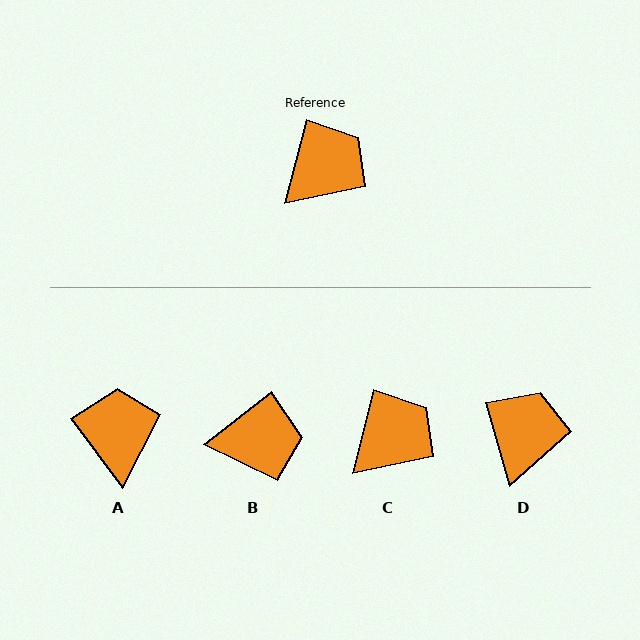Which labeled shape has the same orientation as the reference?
C.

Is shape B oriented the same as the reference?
No, it is off by about 38 degrees.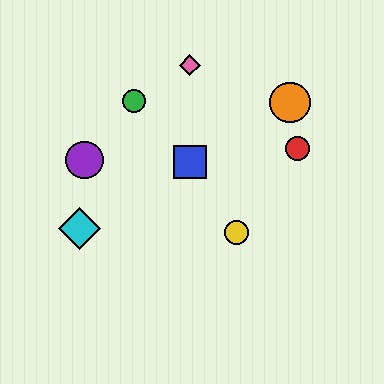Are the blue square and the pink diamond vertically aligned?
Yes, both are at x≈190.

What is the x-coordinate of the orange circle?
The orange circle is at x≈290.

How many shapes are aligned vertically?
2 shapes (the blue square, the pink diamond) are aligned vertically.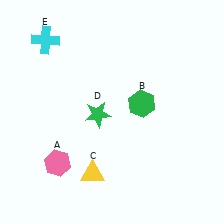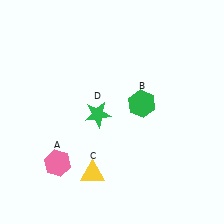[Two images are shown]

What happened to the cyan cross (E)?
The cyan cross (E) was removed in Image 2. It was in the top-left area of Image 1.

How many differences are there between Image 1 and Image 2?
There is 1 difference between the two images.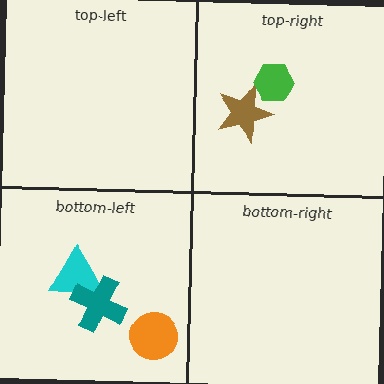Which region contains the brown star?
The top-right region.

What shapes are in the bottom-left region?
The cyan triangle, the orange circle, the teal cross.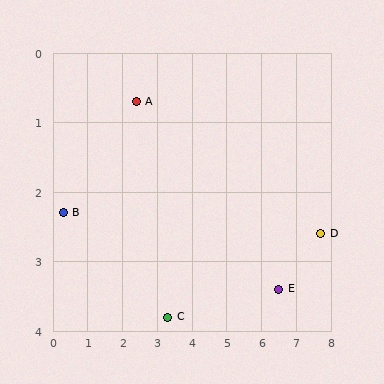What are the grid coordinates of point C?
Point C is at approximately (3.3, 3.8).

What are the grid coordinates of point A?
Point A is at approximately (2.4, 0.7).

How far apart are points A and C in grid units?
Points A and C are about 3.2 grid units apart.